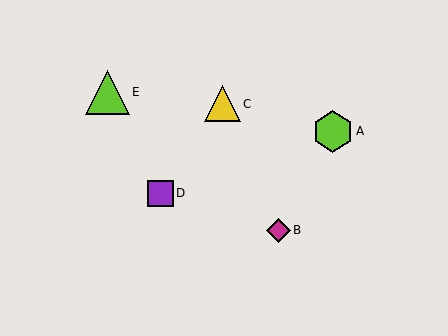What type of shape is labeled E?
Shape E is a lime triangle.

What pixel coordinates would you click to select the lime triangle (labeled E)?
Click at (107, 92) to select the lime triangle E.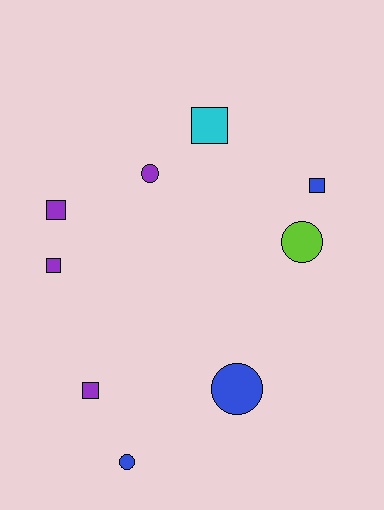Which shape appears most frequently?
Square, with 5 objects.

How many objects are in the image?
There are 9 objects.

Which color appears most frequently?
Purple, with 4 objects.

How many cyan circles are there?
There are no cyan circles.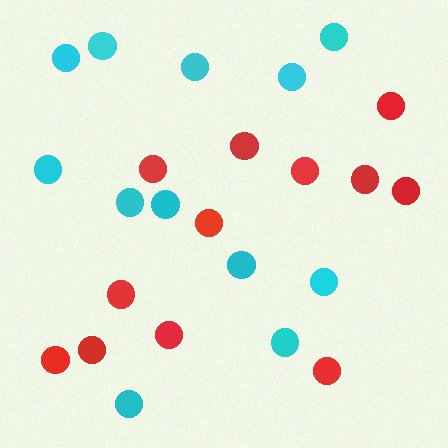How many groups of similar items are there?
There are 2 groups: one group of red circles (12) and one group of cyan circles (12).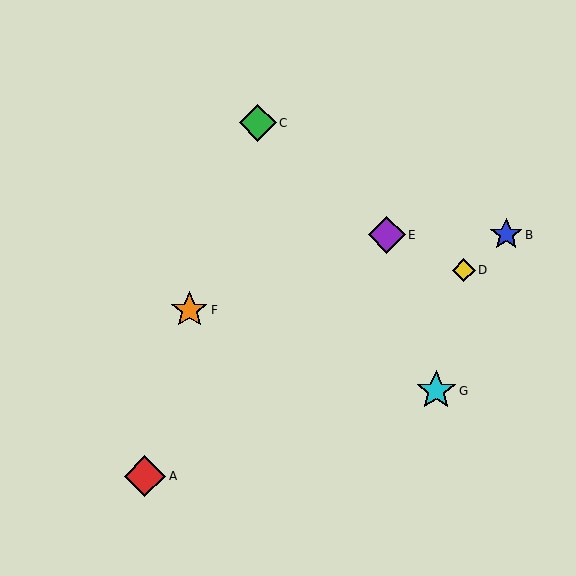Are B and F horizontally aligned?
No, B is at y≈235 and F is at y≈310.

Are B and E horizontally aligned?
Yes, both are at y≈235.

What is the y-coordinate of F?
Object F is at y≈310.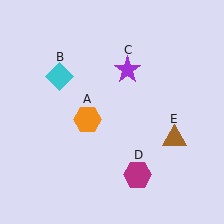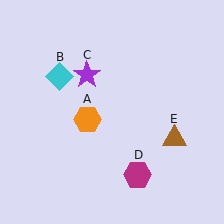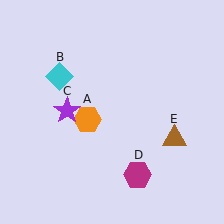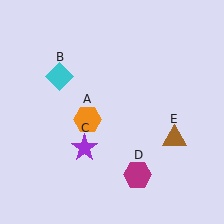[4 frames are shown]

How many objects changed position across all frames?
1 object changed position: purple star (object C).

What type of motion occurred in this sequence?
The purple star (object C) rotated counterclockwise around the center of the scene.